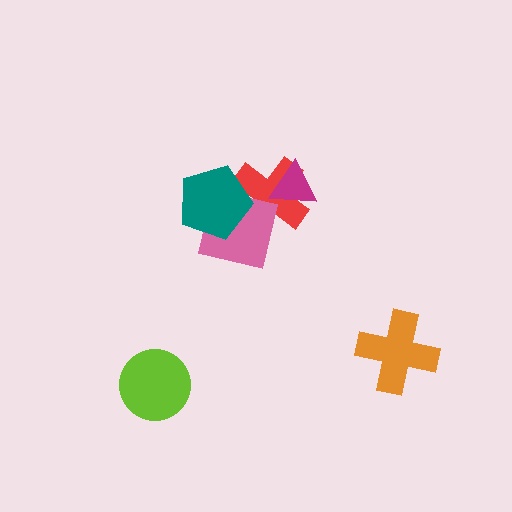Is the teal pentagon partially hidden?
No, no other shape covers it.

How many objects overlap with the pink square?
2 objects overlap with the pink square.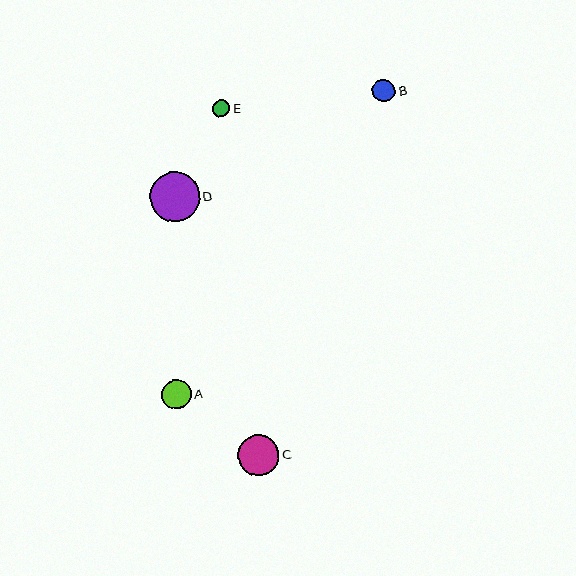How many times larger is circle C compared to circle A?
Circle C is approximately 1.4 times the size of circle A.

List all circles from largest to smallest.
From largest to smallest: D, C, A, B, E.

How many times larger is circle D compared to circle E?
Circle D is approximately 3.0 times the size of circle E.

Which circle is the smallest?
Circle E is the smallest with a size of approximately 17 pixels.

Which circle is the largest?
Circle D is the largest with a size of approximately 50 pixels.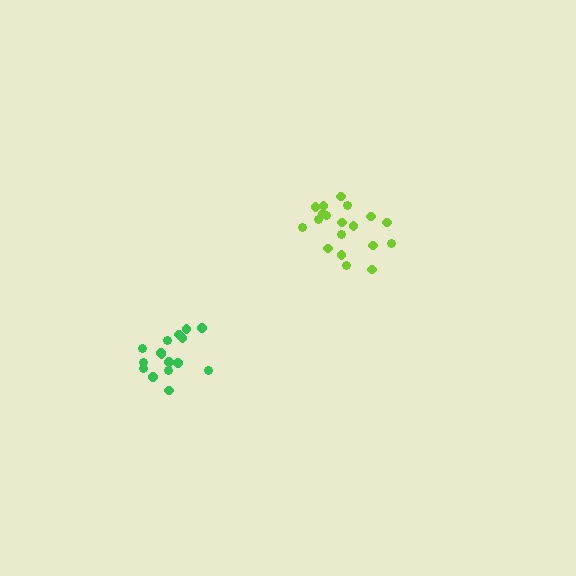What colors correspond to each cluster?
The clusters are colored: lime, green.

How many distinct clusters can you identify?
There are 2 distinct clusters.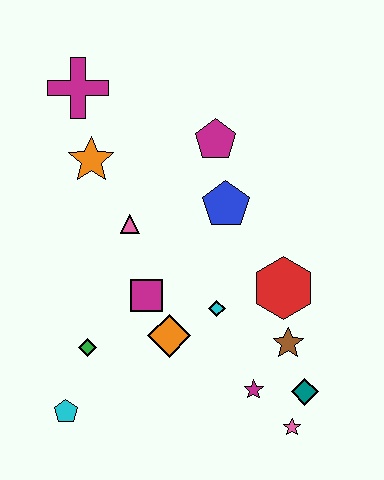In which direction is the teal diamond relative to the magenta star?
The teal diamond is to the right of the magenta star.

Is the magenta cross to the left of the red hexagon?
Yes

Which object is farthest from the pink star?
The magenta cross is farthest from the pink star.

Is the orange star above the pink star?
Yes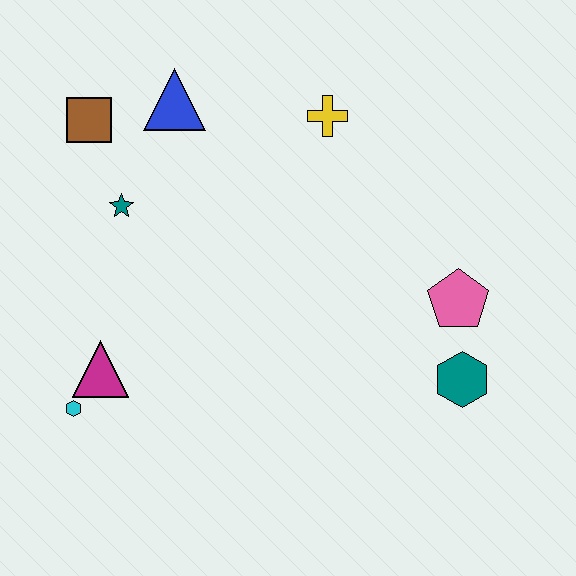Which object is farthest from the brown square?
The teal hexagon is farthest from the brown square.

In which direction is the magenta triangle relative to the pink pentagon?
The magenta triangle is to the left of the pink pentagon.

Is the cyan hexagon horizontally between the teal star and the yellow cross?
No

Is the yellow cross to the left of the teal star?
No